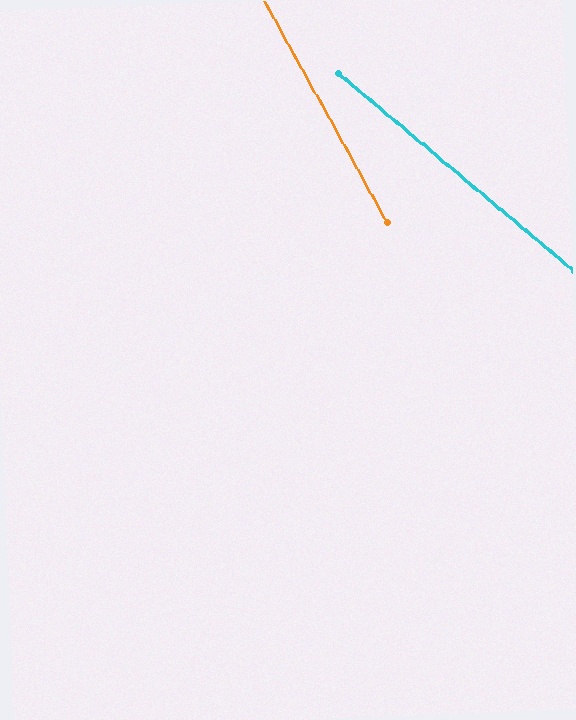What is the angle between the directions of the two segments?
Approximately 21 degrees.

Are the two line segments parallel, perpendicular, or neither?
Neither parallel nor perpendicular — they differ by about 21°.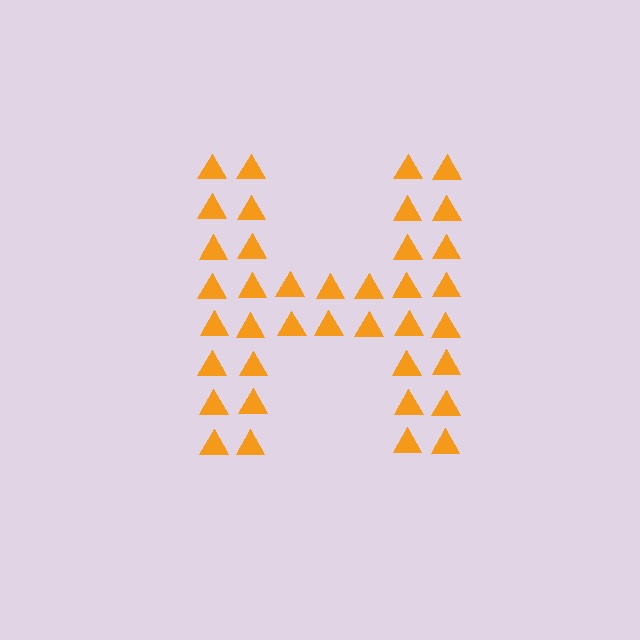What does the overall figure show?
The overall figure shows the letter H.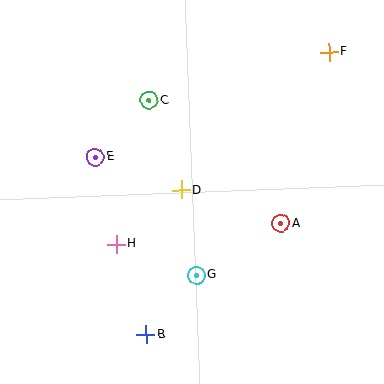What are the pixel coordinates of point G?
Point G is at (197, 275).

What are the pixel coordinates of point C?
Point C is at (149, 101).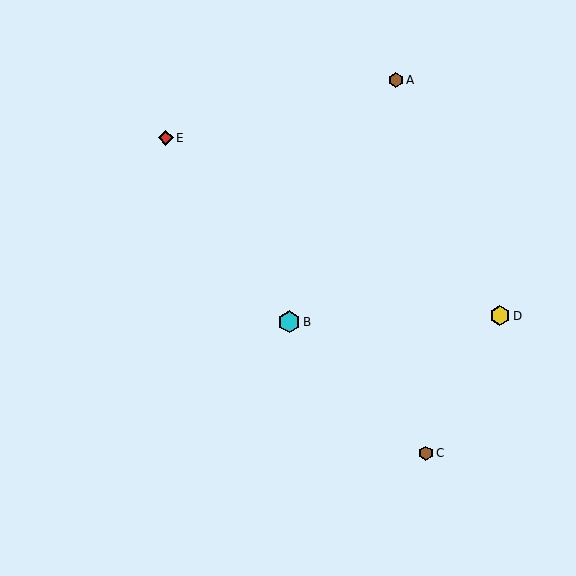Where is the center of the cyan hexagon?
The center of the cyan hexagon is at (289, 322).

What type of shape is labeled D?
Shape D is a yellow hexagon.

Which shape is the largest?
The cyan hexagon (labeled B) is the largest.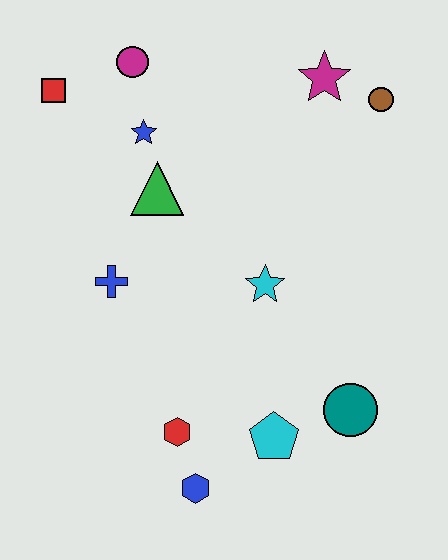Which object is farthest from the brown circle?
The blue hexagon is farthest from the brown circle.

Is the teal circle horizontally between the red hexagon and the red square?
No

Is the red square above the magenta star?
No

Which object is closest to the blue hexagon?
The red hexagon is closest to the blue hexagon.